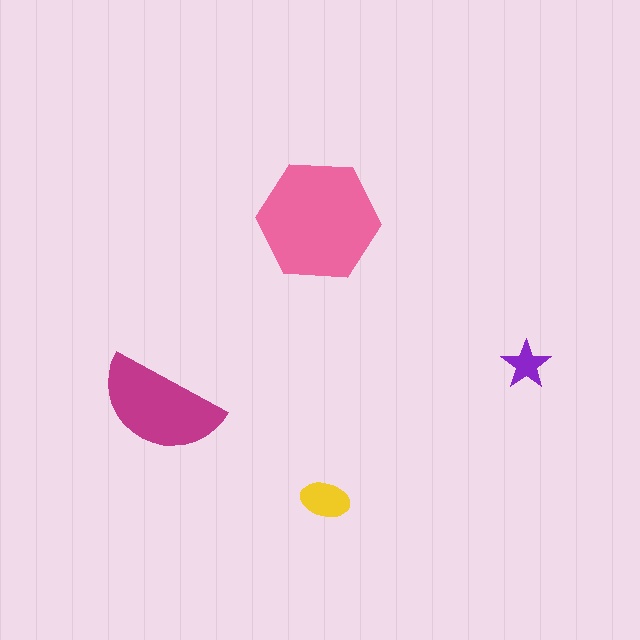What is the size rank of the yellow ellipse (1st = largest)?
3rd.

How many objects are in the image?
There are 4 objects in the image.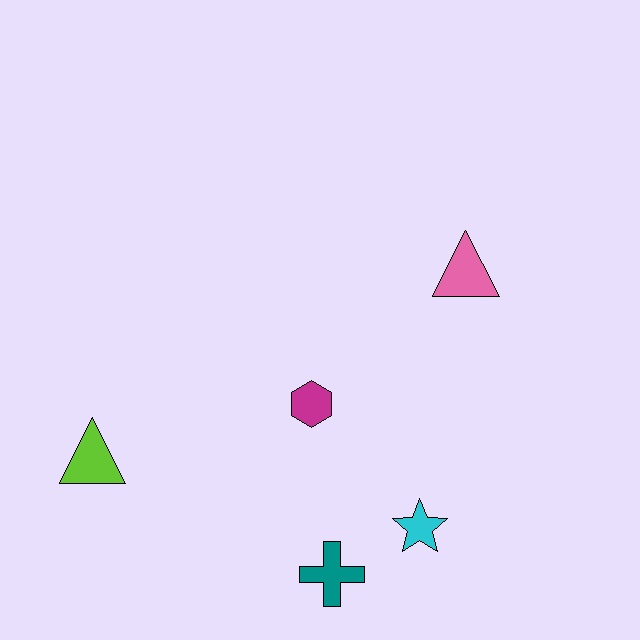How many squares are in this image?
There are no squares.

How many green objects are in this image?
There are no green objects.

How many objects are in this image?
There are 5 objects.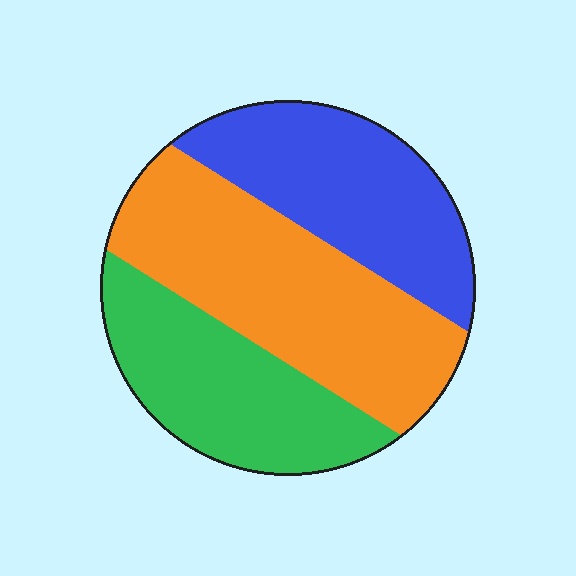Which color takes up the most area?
Orange, at roughly 40%.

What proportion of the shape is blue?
Blue takes up between a sixth and a third of the shape.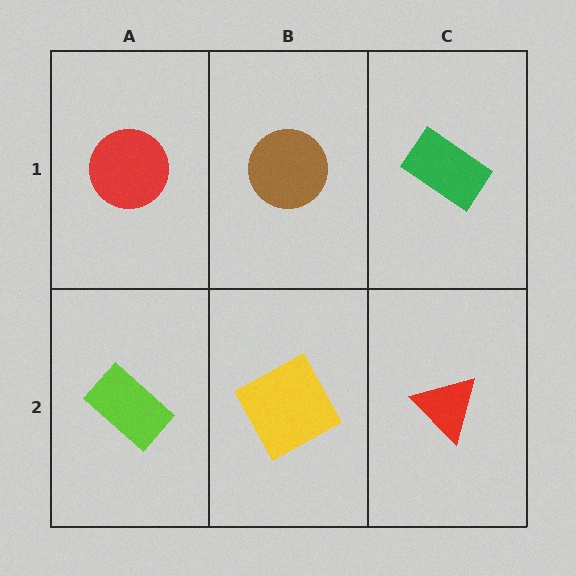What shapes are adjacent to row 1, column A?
A lime rectangle (row 2, column A), a brown circle (row 1, column B).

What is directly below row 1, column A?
A lime rectangle.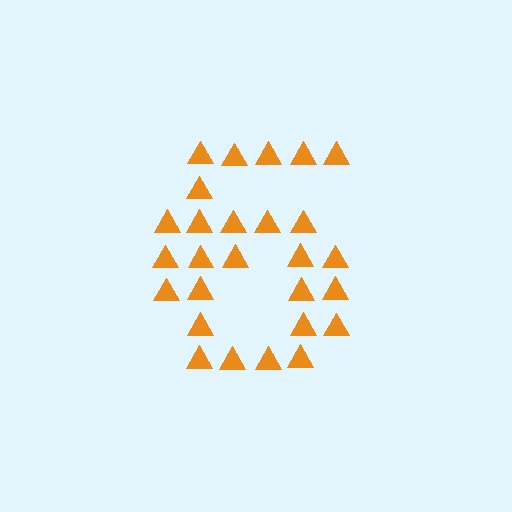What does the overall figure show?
The overall figure shows the digit 6.